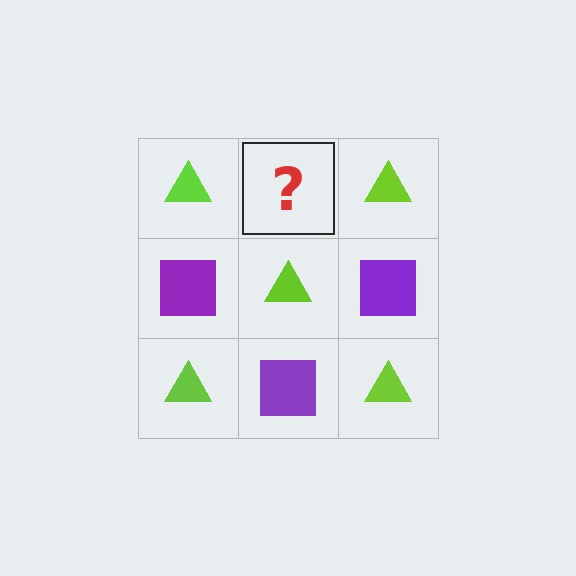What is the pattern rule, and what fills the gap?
The rule is that it alternates lime triangle and purple square in a checkerboard pattern. The gap should be filled with a purple square.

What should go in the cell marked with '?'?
The missing cell should contain a purple square.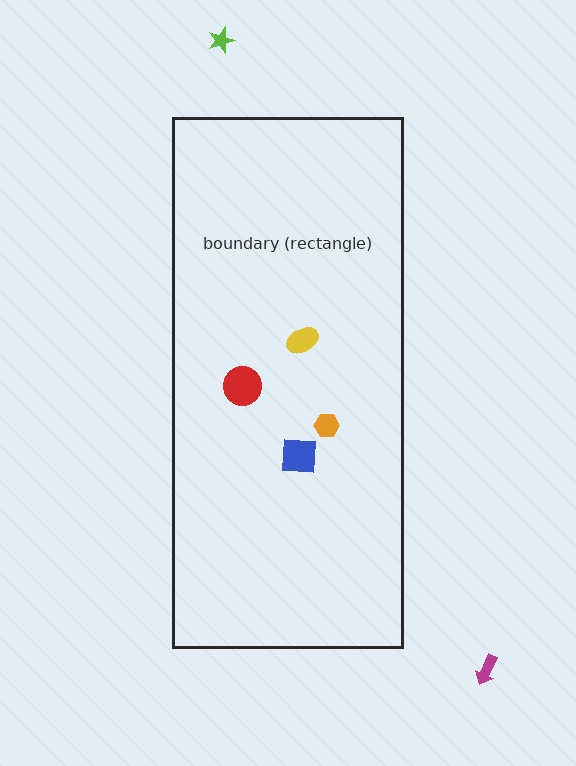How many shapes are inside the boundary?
4 inside, 2 outside.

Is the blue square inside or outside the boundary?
Inside.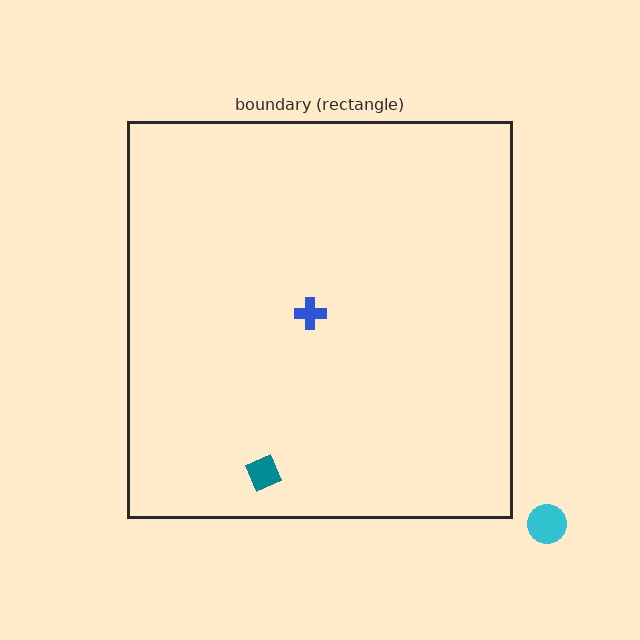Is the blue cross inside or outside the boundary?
Inside.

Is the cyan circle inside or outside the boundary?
Outside.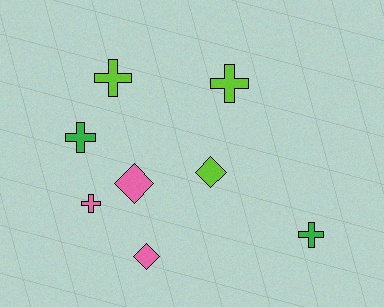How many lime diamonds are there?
There is 1 lime diamond.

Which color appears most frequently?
Pink, with 3 objects.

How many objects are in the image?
There are 8 objects.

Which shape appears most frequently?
Cross, with 5 objects.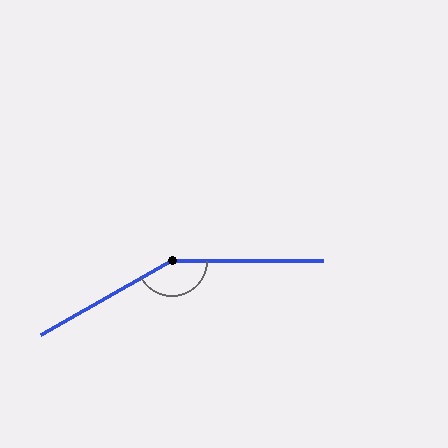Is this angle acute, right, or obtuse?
It is obtuse.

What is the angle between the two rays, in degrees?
Approximately 150 degrees.